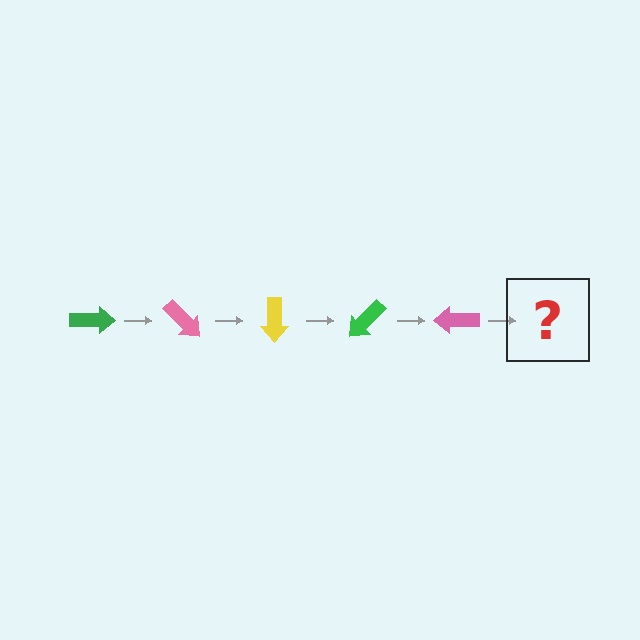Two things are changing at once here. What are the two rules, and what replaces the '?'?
The two rules are that it rotates 45 degrees each step and the color cycles through green, pink, and yellow. The '?' should be a yellow arrow, rotated 225 degrees from the start.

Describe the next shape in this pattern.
It should be a yellow arrow, rotated 225 degrees from the start.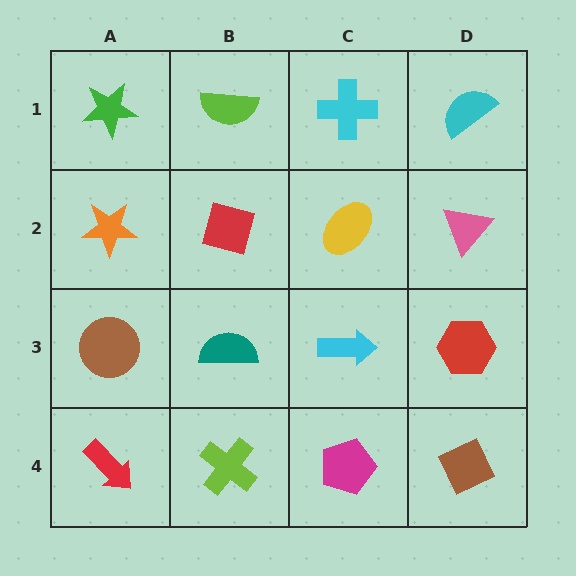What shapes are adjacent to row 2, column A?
A green star (row 1, column A), a brown circle (row 3, column A), a red square (row 2, column B).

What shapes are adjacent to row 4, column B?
A teal semicircle (row 3, column B), a red arrow (row 4, column A), a magenta pentagon (row 4, column C).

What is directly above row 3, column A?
An orange star.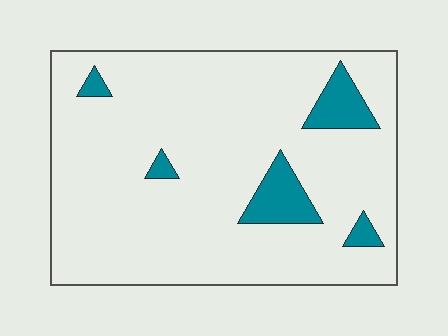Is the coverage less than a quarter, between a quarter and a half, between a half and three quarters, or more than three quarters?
Less than a quarter.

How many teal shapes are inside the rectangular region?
5.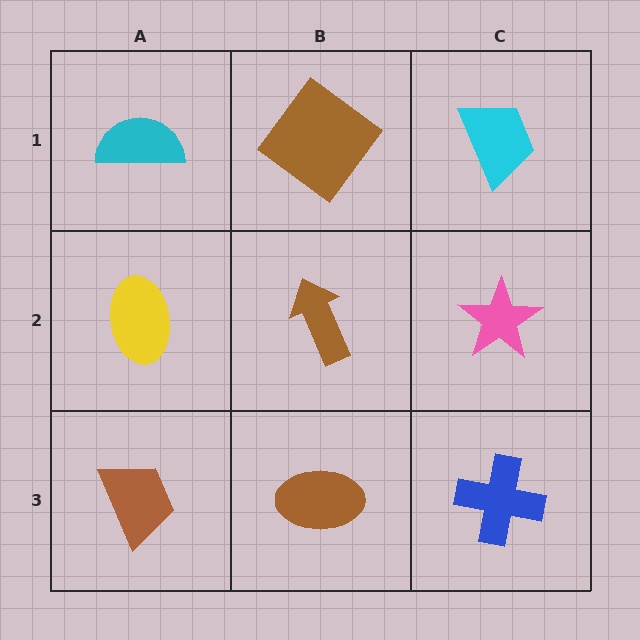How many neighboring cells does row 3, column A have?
2.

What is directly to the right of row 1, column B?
A cyan trapezoid.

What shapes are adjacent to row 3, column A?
A yellow ellipse (row 2, column A), a brown ellipse (row 3, column B).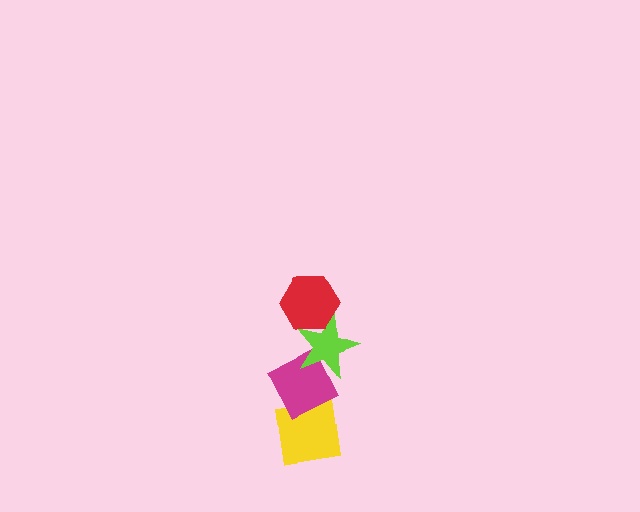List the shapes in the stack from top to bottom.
From top to bottom: the red hexagon, the lime star, the magenta diamond, the yellow square.